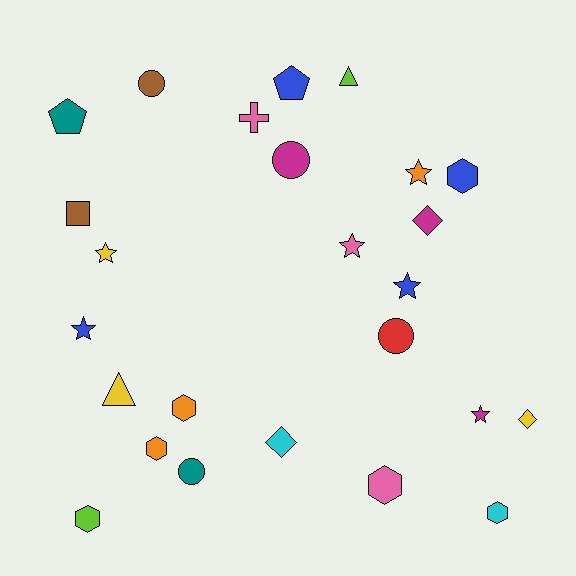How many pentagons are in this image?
There are 2 pentagons.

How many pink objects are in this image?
There are 3 pink objects.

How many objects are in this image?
There are 25 objects.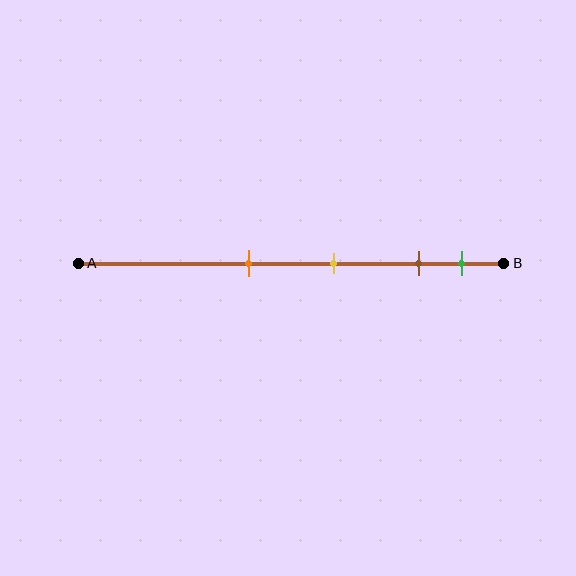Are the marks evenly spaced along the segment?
No, the marks are not evenly spaced.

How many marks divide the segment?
There are 4 marks dividing the segment.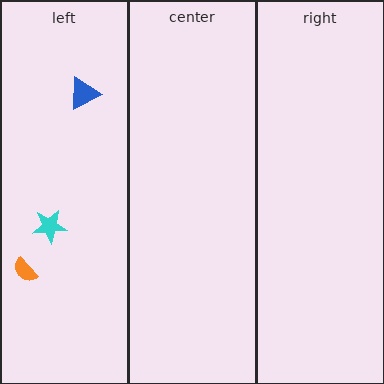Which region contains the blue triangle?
The left region.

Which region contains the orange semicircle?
The left region.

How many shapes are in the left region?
3.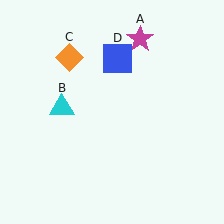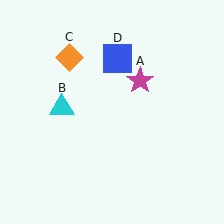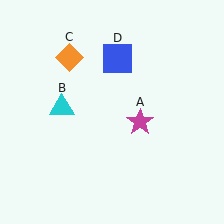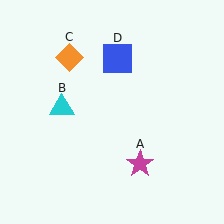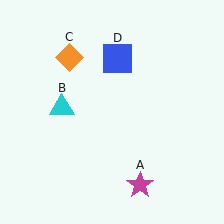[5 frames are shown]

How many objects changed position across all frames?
1 object changed position: magenta star (object A).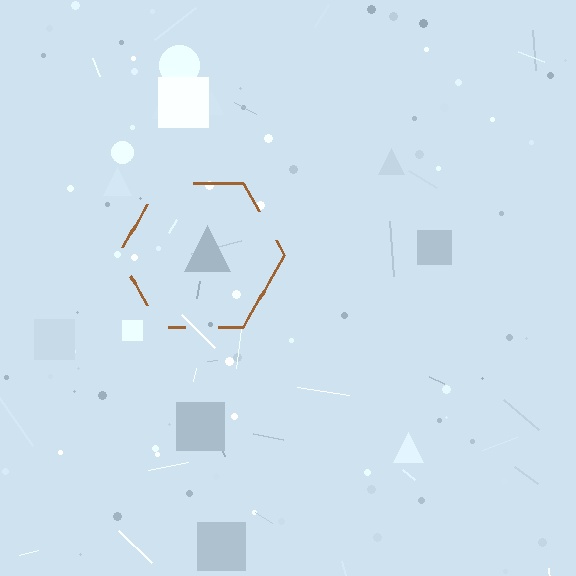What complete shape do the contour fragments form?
The contour fragments form a hexagon.